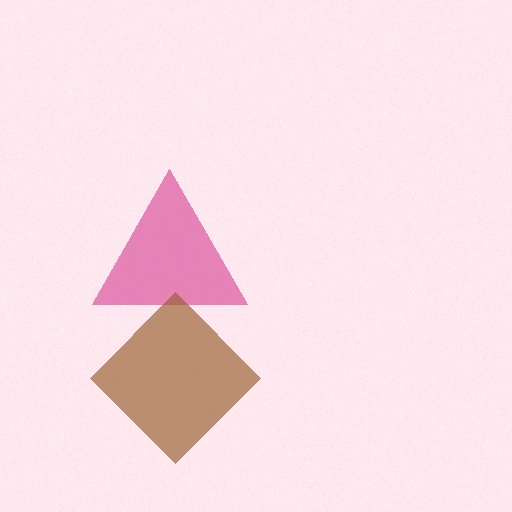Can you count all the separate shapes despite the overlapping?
Yes, there are 2 separate shapes.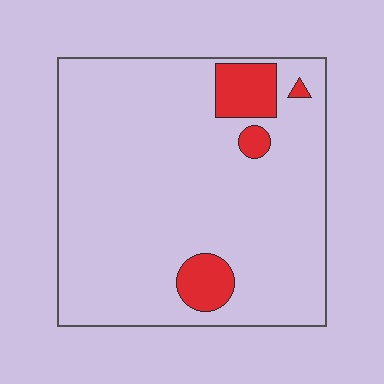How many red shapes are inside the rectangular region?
4.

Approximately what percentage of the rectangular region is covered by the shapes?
Approximately 10%.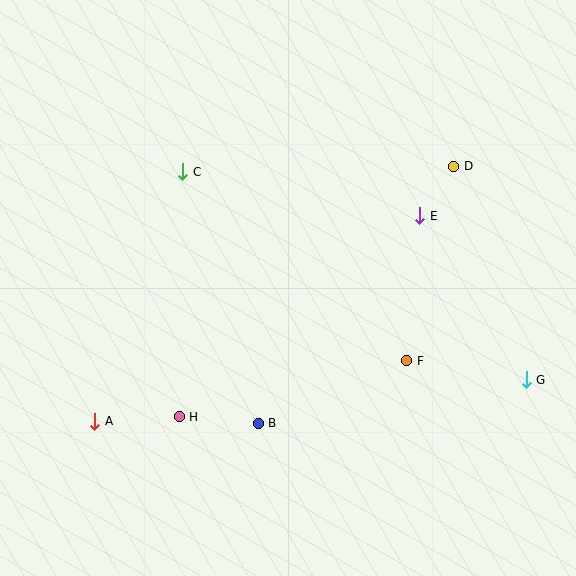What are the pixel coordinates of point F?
Point F is at (407, 361).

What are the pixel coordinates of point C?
Point C is at (183, 172).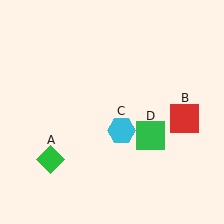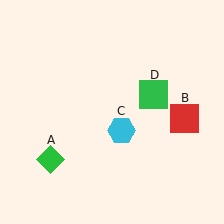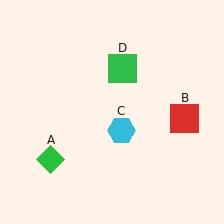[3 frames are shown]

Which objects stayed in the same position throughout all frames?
Green diamond (object A) and red square (object B) and cyan hexagon (object C) remained stationary.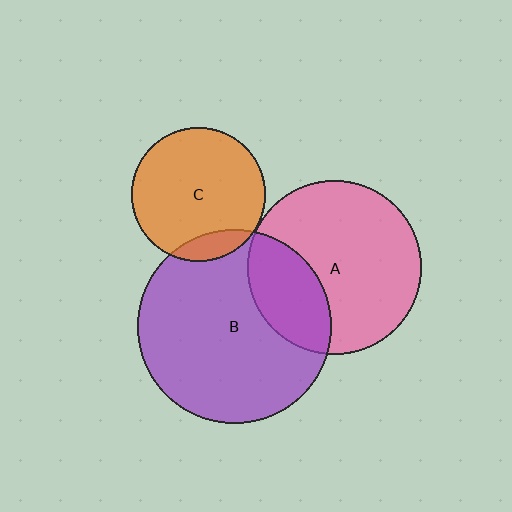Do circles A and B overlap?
Yes.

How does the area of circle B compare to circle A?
Approximately 1.2 times.